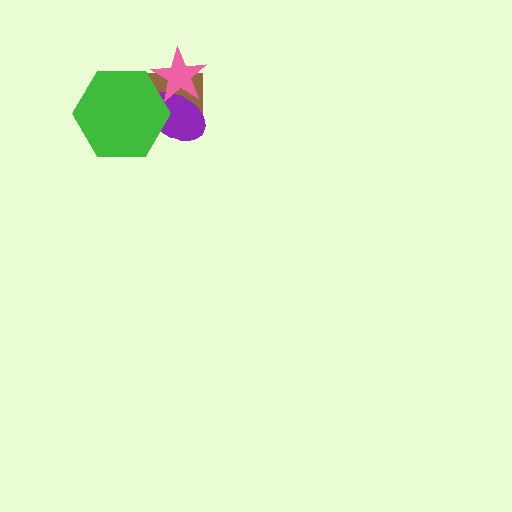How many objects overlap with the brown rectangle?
3 objects overlap with the brown rectangle.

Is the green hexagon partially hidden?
No, no other shape covers it.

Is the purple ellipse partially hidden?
Yes, it is partially covered by another shape.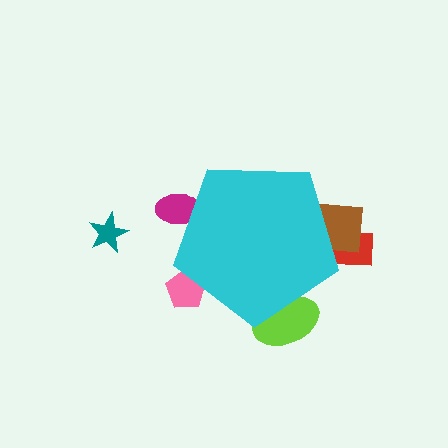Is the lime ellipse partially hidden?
Yes, the lime ellipse is partially hidden behind the cyan pentagon.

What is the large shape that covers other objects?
A cyan pentagon.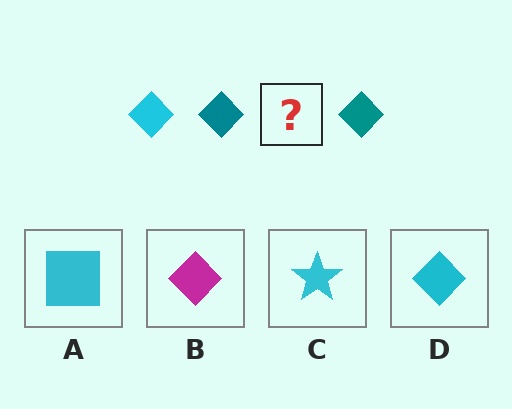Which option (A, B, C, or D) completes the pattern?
D.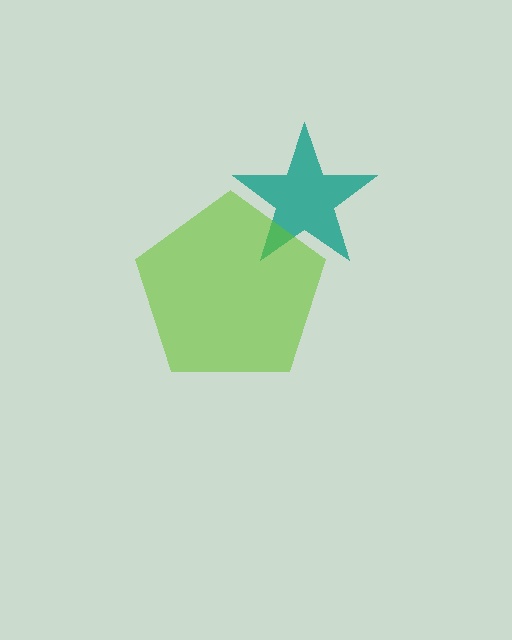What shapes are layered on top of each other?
The layered shapes are: a teal star, a lime pentagon.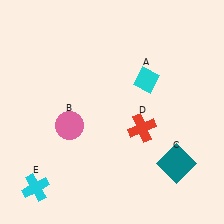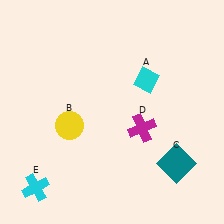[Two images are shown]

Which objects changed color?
B changed from pink to yellow. D changed from red to magenta.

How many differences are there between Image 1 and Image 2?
There are 2 differences between the two images.